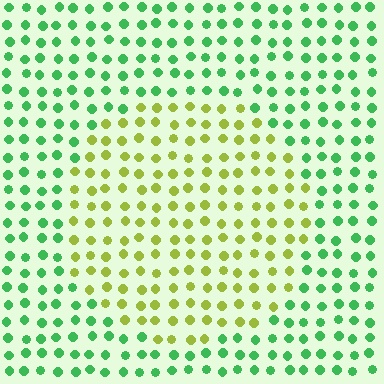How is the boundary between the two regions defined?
The boundary is defined purely by a slight shift in hue (about 57 degrees). Spacing, size, and orientation are identical on both sides.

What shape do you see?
I see a circle.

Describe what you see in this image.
The image is filled with small green elements in a uniform arrangement. A circle-shaped region is visible where the elements are tinted to a slightly different hue, forming a subtle color boundary.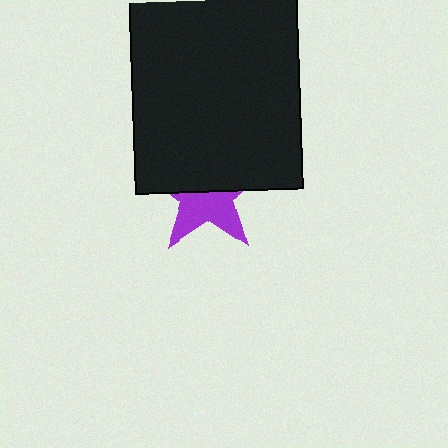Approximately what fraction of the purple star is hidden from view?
Roughly 52% of the purple star is hidden behind the black rectangle.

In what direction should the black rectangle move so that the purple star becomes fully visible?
The black rectangle should move up. That is the shortest direction to clear the overlap and leave the purple star fully visible.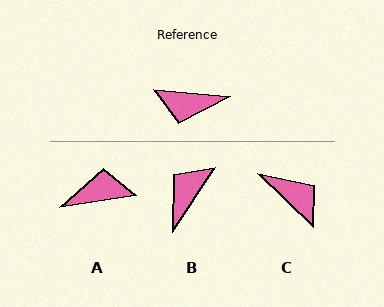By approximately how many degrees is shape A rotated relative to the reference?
Approximately 166 degrees clockwise.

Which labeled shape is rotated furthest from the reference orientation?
A, about 166 degrees away.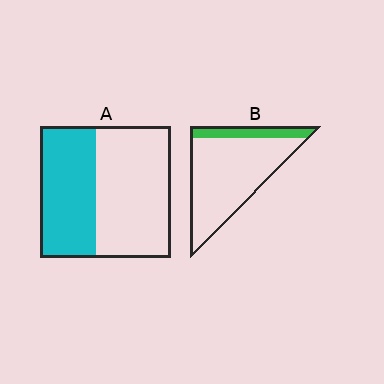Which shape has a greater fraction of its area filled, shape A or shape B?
Shape A.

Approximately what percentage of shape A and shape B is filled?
A is approximately 45% and B is approximately 15%.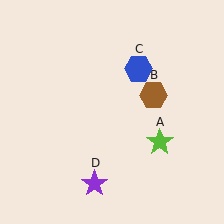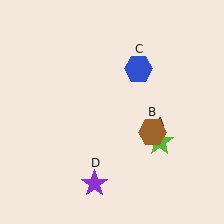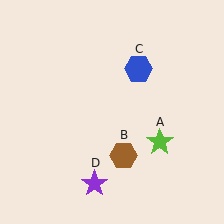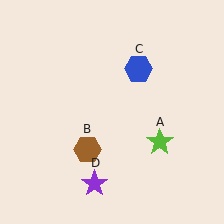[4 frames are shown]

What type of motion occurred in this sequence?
The brown hexagon (object B) rotated clockwise around the center of the scene.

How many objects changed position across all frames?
1 object changed position: brown hexagon (object B).